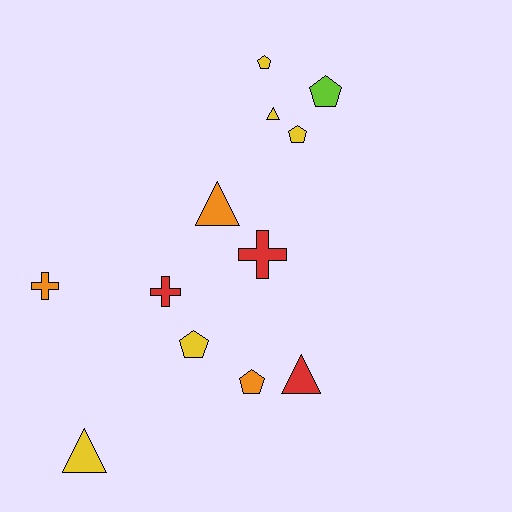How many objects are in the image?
There are 12 objects.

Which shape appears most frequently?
Pentagon, with 5 objects.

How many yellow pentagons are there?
There are 3 yellow pentagons.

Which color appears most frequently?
Yellow, with 5 objects.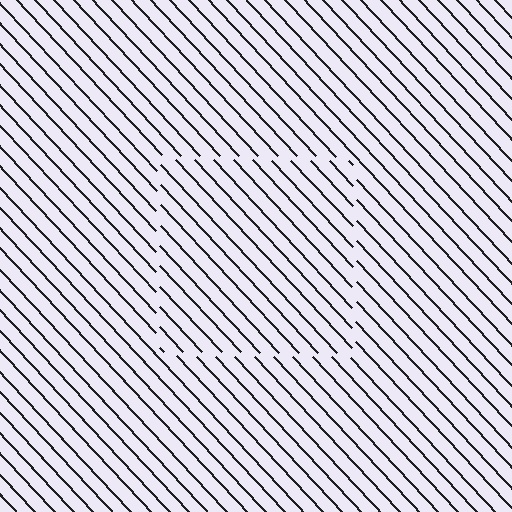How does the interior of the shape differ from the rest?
The interior of the shape contains the same grating, shifted by half a period — the contour is defined by the phase discontinuity where line-ends from the inner and outer gratings abut.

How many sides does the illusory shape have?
4 sides — the line-ends trace a square.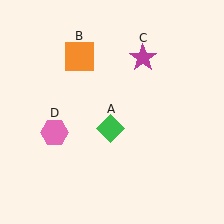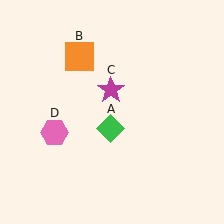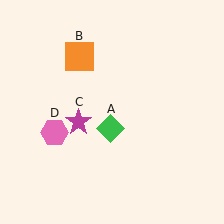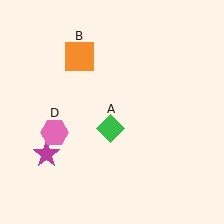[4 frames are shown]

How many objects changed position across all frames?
1 object changed position: magenta star (object C).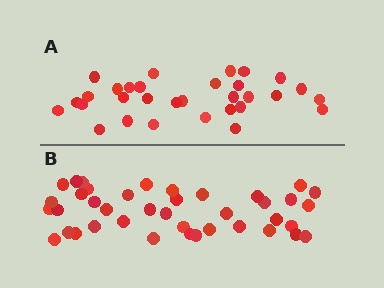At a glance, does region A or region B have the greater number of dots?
Region B (the bottom region) has more dots.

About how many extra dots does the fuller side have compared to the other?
Region B has roughly 8 or so more dots than region A.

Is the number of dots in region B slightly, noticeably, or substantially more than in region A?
Region B has noticeably more, but not dramatically so. The ratio is roughly 1.3 to 1.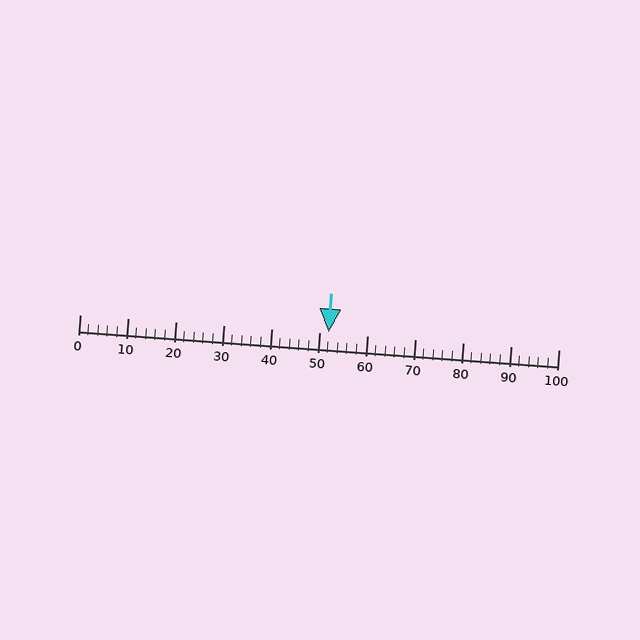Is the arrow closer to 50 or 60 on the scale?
The arrow is closer to 50.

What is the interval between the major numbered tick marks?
The major tick marks are spaced 10 units apart.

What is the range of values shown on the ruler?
The ruler shows values from 0 to 100.